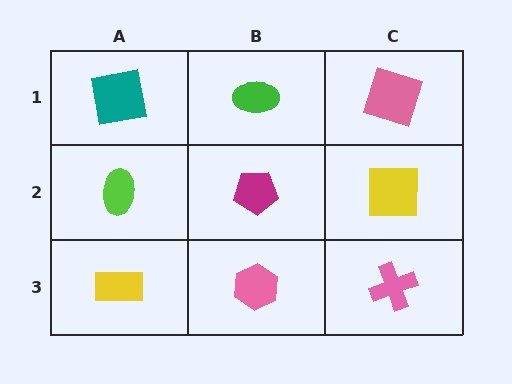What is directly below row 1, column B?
A magenta pentagon.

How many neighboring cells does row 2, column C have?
3.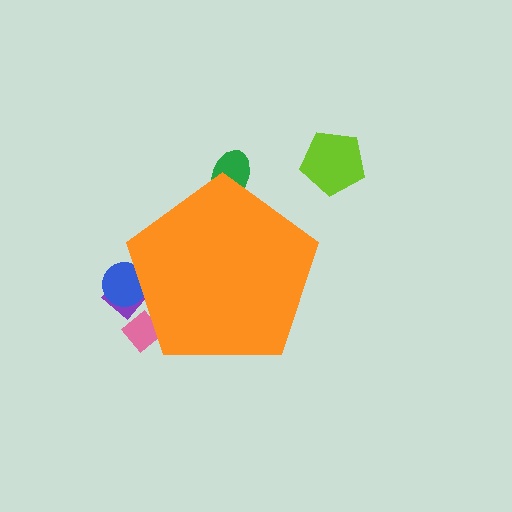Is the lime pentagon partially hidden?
No, the lime pentagon is fully visible.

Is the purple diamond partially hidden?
Yes, the purple diamond is partially hidden behind the orange pentagon.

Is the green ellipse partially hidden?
Yes, the green ellipse is partially hidden behind the orange pentagon.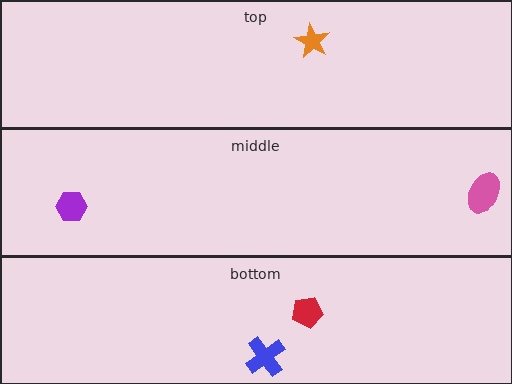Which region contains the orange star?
The top region.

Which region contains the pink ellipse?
The middle region.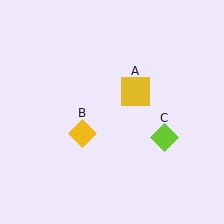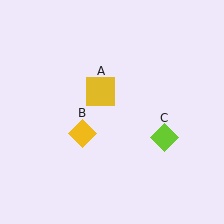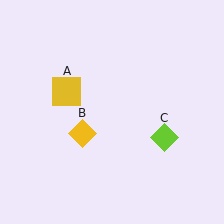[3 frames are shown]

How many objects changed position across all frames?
1 object changed position: yellow square (object A).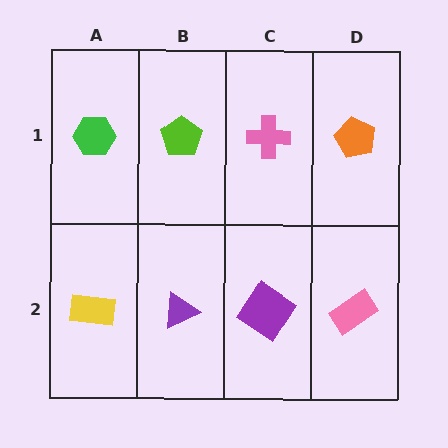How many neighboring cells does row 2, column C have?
3.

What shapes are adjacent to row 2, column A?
A green hexagon (row 1, column A), a purple triangle (row 2, column B).